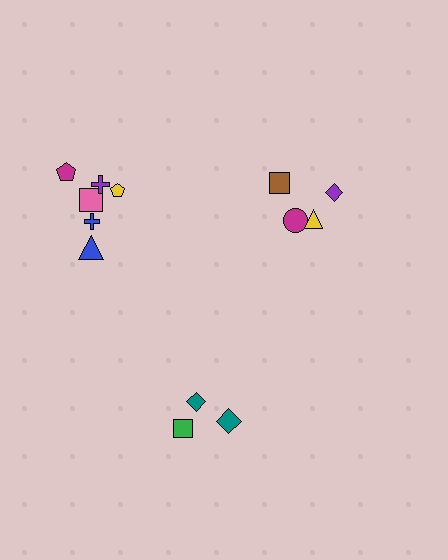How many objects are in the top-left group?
There are 6 objects.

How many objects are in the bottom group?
There are 3 objects.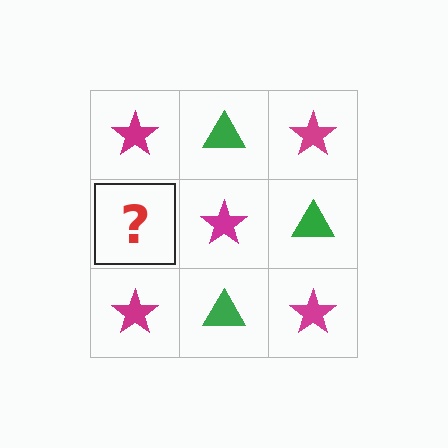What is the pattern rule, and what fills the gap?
The rule is that it alternates magenta star and green triangle in a checkerboard pattern. The gap should be filled with a green triangle.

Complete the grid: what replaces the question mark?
The question mark should be replaced with a green triangle.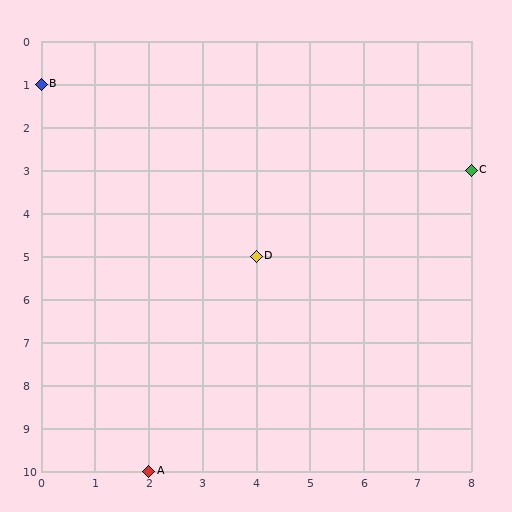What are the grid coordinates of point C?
Point C is at grid coordinates (8, 3).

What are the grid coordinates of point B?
Point B is at grid coordinates (0, 1).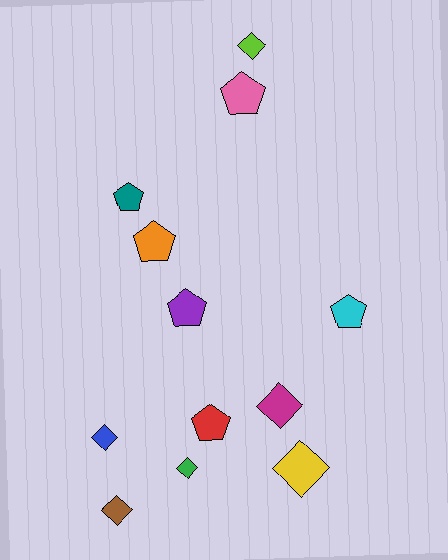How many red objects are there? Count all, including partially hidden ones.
There is 1 red object.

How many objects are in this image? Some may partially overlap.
There are 12 objects.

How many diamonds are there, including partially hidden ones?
There are 6 diamonds.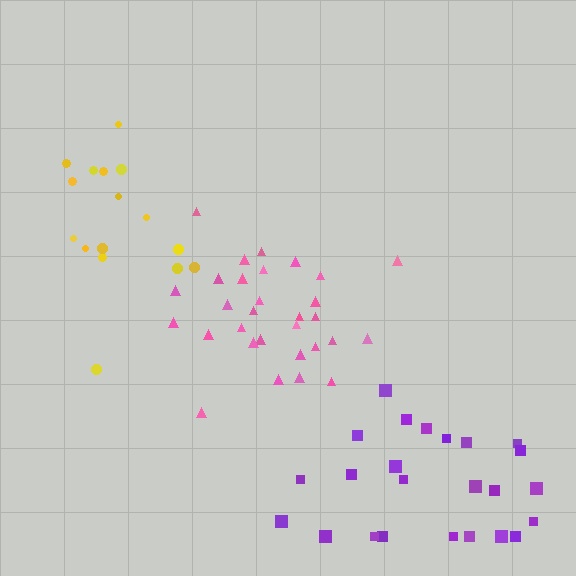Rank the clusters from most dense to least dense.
pink, yellow, purple.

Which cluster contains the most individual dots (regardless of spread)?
Pink (30).